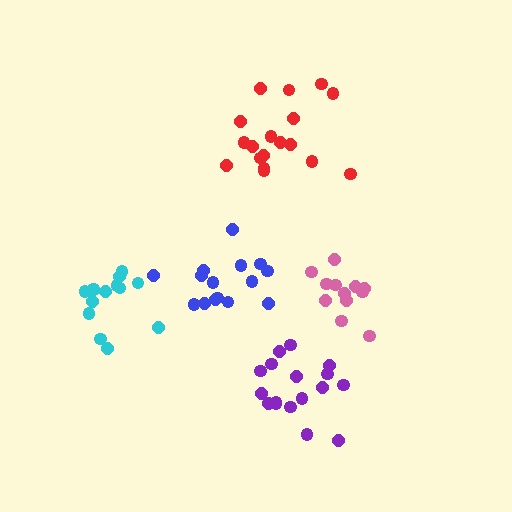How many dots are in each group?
Group 1: 12 dots, Group 2: 17 dots, Group 3: 18 dots, Group 4: 14 dots, Group 5: 15 dots (76 total).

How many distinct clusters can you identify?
There are 5 distinct clusters.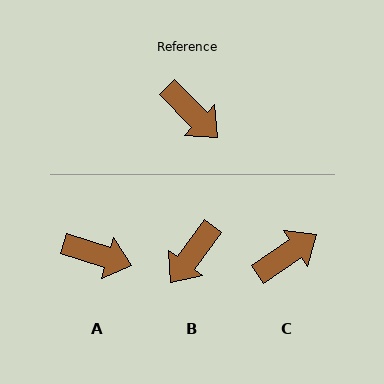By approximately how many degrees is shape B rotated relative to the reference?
Approximately 82 degrees clockwise.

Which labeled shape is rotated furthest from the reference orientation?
B, about 82 degrees away.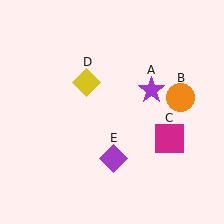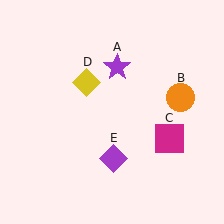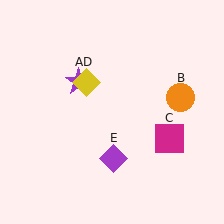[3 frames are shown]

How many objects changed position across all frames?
1 object changed position: purple star (object A).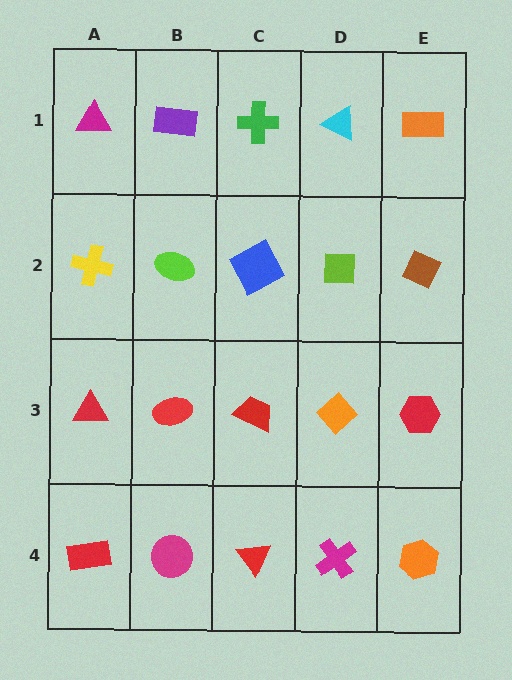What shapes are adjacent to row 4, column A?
A red triangle (row 3, column A), a magenta circle (row 4, column B).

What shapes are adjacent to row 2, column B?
A purple rectangle (row 1, column B), a red ellipse (row 3, column B), a yellow cross (row 2, column A), a blue square (row 2, column C).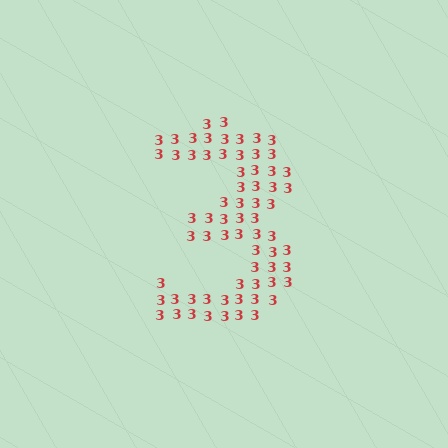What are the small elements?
The small elements are digit 3's.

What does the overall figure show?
The overall figure shows the digit 3.